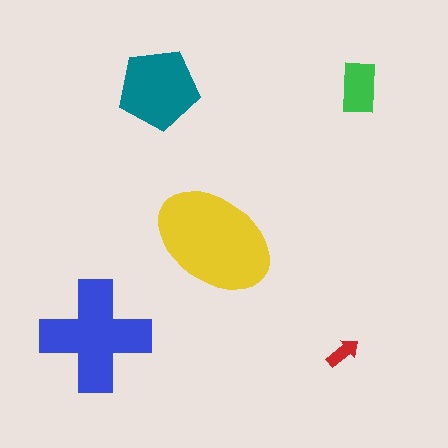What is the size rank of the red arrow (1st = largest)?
5th.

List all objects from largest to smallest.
The yellow ellipse, the blue cross, the teal pentagon, the green rectangle, the red arrow.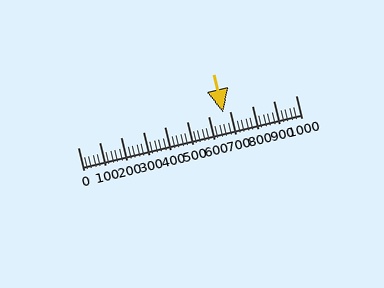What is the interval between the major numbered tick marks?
The major tick marks are spaced 100 units apart.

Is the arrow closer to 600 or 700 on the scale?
The arrow is closer to 700.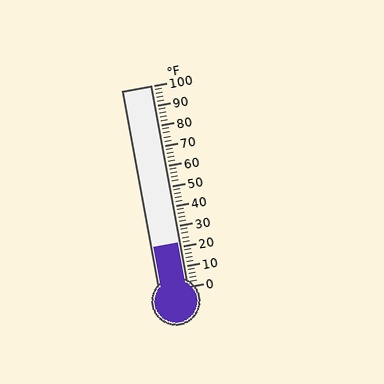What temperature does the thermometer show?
The thermometer shows approximately 22°F.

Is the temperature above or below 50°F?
The temperature is below 50°F.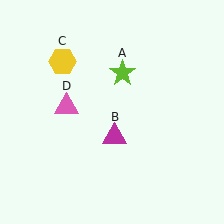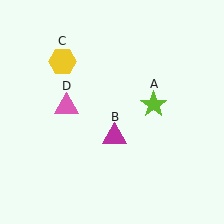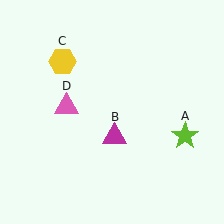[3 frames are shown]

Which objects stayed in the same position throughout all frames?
Magenta triangle (object B) and yellow hexagon (object C) and pink triangle (object D) remained stationary.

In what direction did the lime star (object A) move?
The lime star (object A) moved down and to the right.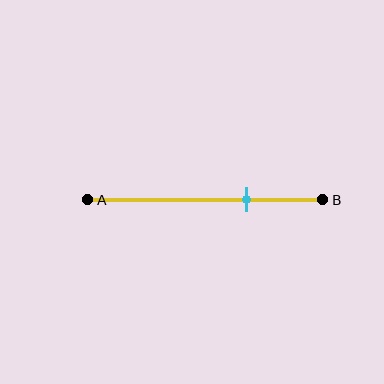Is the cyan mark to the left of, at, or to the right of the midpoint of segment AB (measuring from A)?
The cyan mark is to the right of the midpoint of segment AB.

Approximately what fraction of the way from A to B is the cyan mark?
The cyan mark is approximately 70% of the way from A to B.